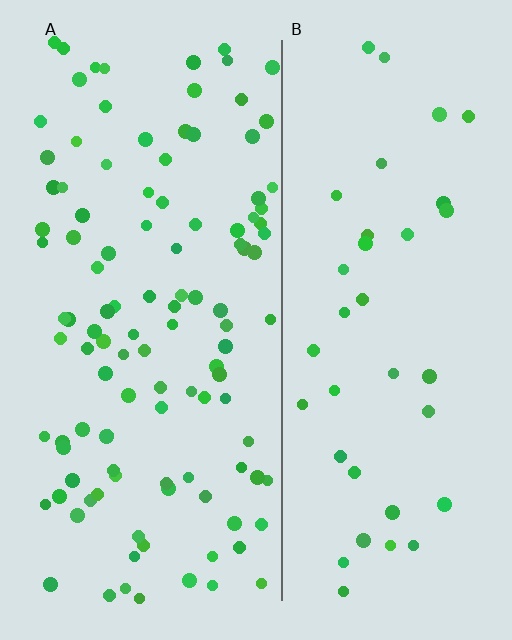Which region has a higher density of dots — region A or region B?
A (the left).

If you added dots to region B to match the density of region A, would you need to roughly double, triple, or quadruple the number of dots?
Approximately triple.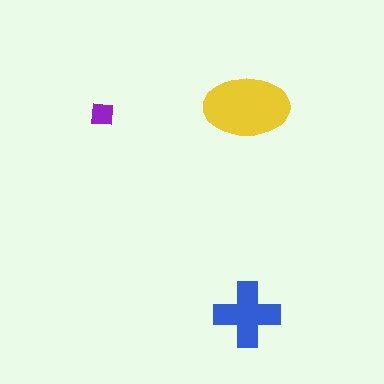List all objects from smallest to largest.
The purple square, the blue cross, the yellow ellipse.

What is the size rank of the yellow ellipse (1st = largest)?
1st.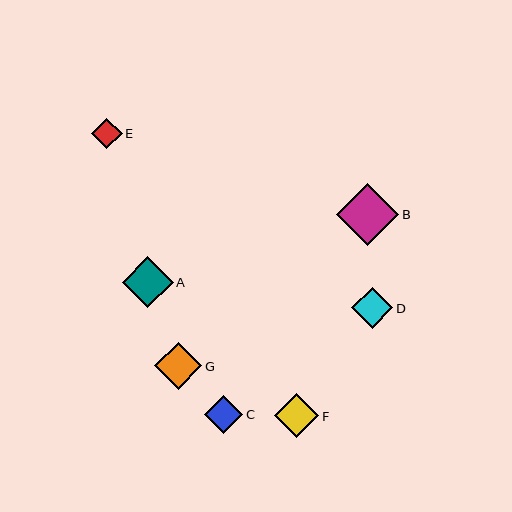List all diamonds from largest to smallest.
From largest to smallest: B, A, G, F, D, C, E.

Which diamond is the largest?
Diamond B is the largest with a size of approximately 63 pixels.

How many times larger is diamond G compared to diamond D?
Diamond G is approximately 1.1 times the size of diamond D.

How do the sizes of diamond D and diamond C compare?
Diamond D and diamond C are approximately the same size.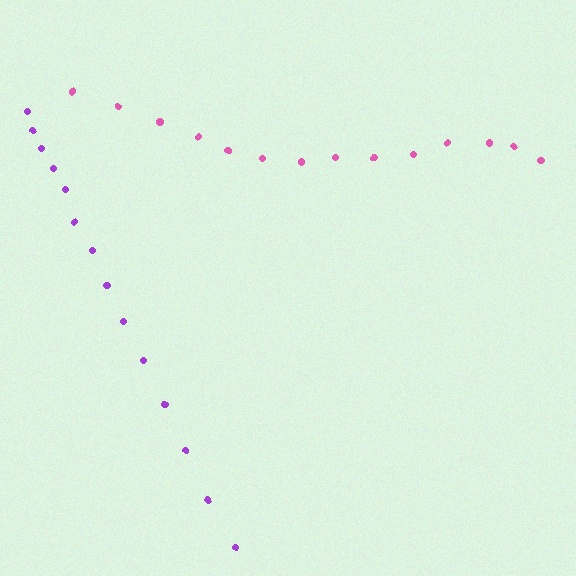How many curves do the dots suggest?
There are 2 distinct paths.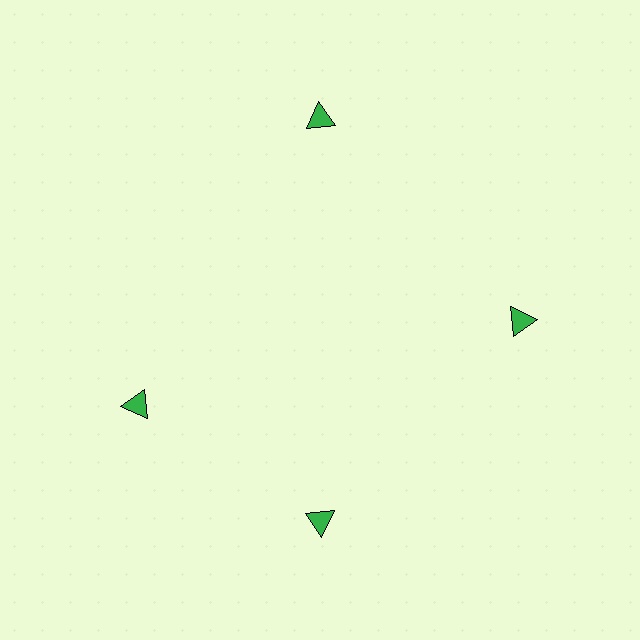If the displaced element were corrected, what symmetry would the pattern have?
It would have 4-fold rotational symmetry — the pattern would map onto itself every 90 degrees.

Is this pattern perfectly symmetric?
No. The 4 green triangles are arranged in a ring, but one element near the 9 o'clock position is rotated out of alignment along the ring, breaking the 4-fold rotational symmetry.